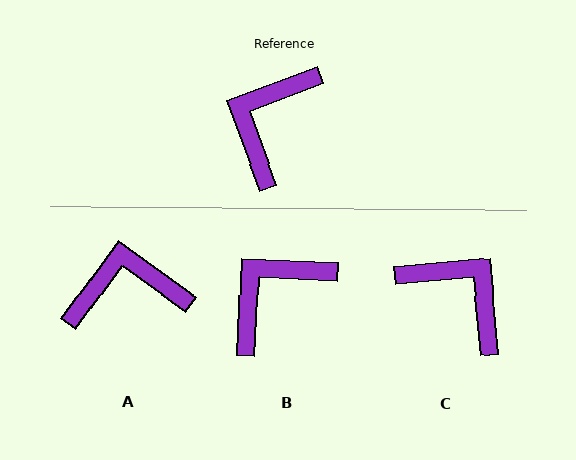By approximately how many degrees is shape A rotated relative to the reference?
Approximately 56 degrees clockwise.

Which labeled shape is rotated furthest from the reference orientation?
C, about 105 degrees away.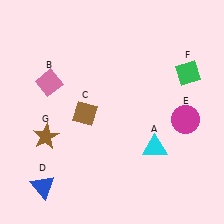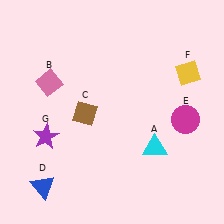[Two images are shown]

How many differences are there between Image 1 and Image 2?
There are 2 differences between the two images.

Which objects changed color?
F changed from green to yellow. G changed from brown to purple.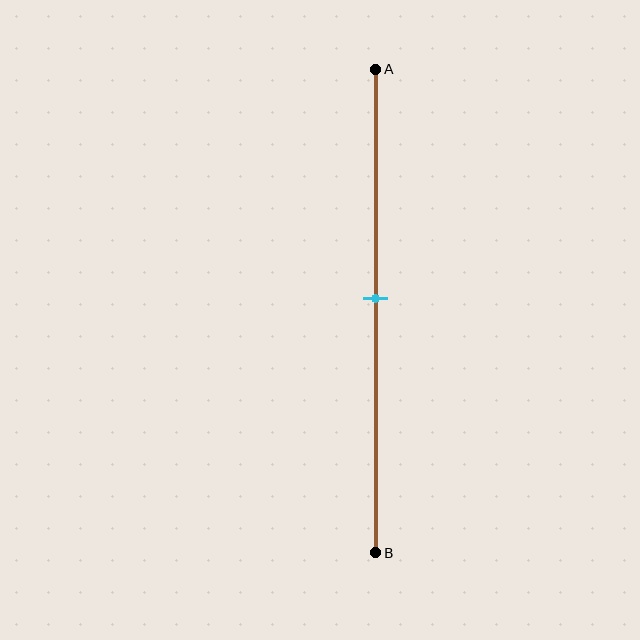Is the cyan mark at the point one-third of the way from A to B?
No, the mark is at about 45% from A, not at the 33% one-third point.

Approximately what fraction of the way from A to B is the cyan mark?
The cyan mark is approximately 45% of the way from A to B.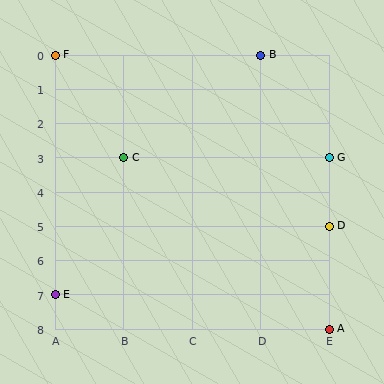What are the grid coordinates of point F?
Point F is at grid coordinates (A, 0).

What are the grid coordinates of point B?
Point B is at grid coordinates (D, 0).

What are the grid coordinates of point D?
Point D is at grid coordinates (E, 5).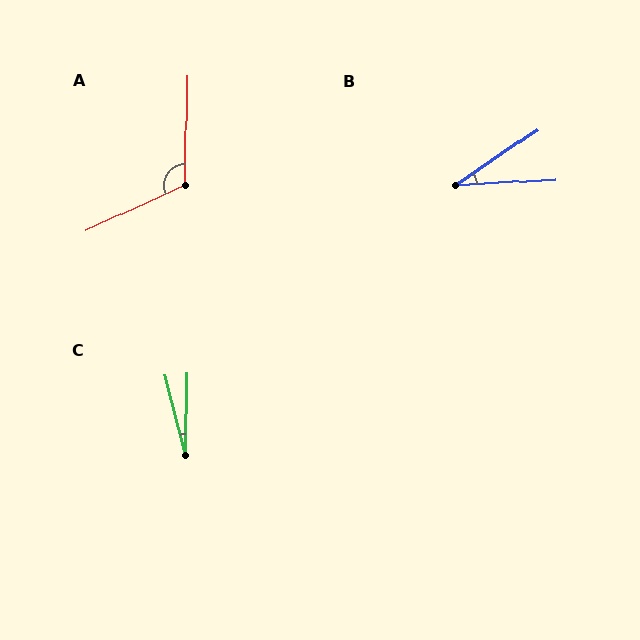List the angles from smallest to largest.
C (15°), B (31°), A (116°).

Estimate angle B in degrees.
Approximately 31 degrees.